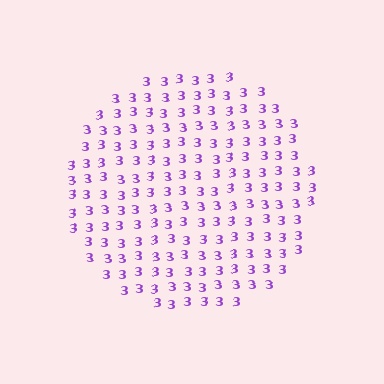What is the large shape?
The large shape is a circle.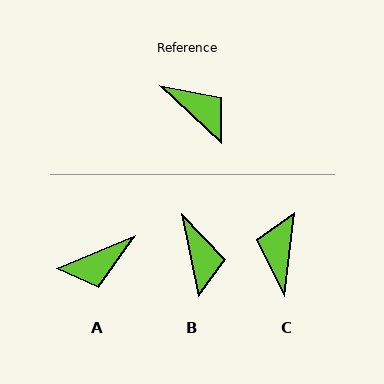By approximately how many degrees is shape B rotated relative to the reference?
Approximately 35 degrees clockwise.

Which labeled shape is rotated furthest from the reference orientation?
C, about 126 degrees away.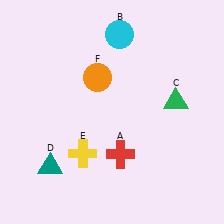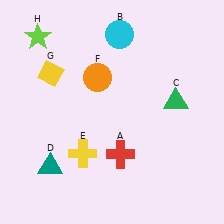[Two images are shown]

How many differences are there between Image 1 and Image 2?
There are 2 differences between the two images.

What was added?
A yellow diamond (G), a lime star (H) were added in Image 2.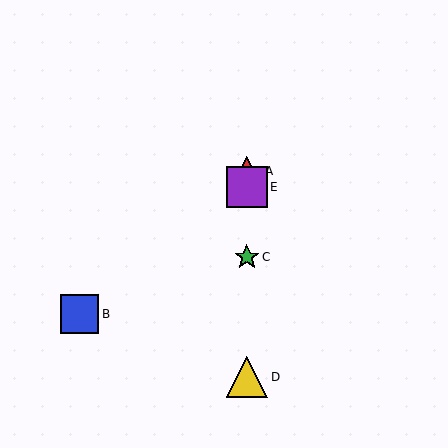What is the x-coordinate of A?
Object A is at x≈247.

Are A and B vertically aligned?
No, A is at x≈247 and B is at x≈80.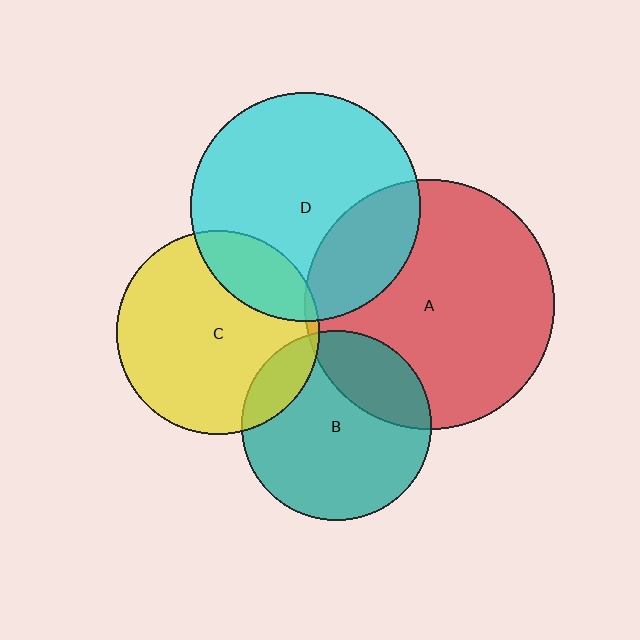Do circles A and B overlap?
Yes.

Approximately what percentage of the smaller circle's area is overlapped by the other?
Approximately 25%.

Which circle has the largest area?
Circle A (red).